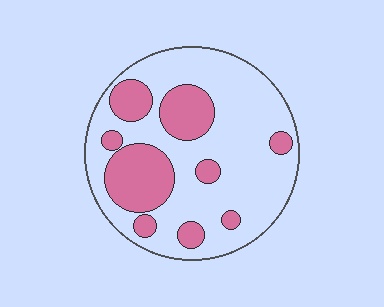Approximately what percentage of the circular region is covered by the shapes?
Approximately 30%.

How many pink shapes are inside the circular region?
9.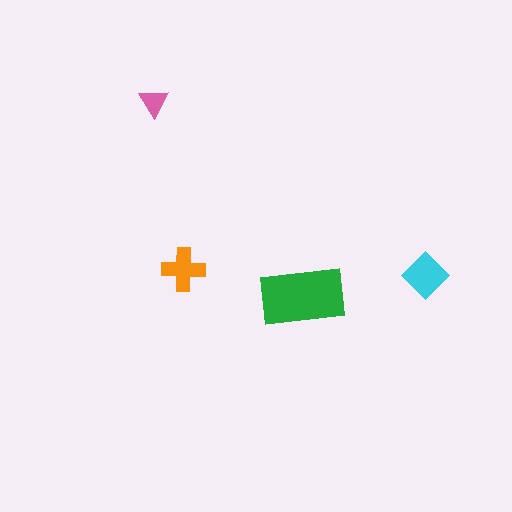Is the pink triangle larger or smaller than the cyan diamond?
Smaller.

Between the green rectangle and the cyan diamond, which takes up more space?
The green rectangle.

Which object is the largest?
The green rectangle.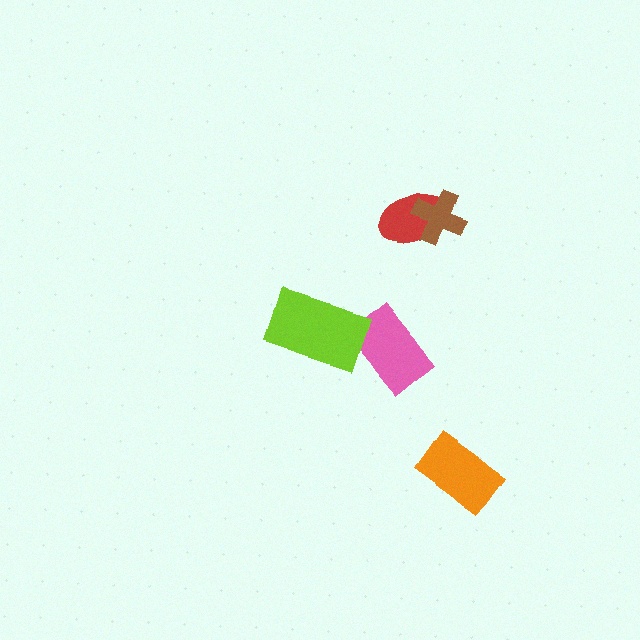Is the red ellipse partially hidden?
Yes, it is partially covered by another shape.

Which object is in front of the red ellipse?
The brown cross is in front of the red ellipse.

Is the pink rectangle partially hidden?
Yes, it is partially covered by another shape.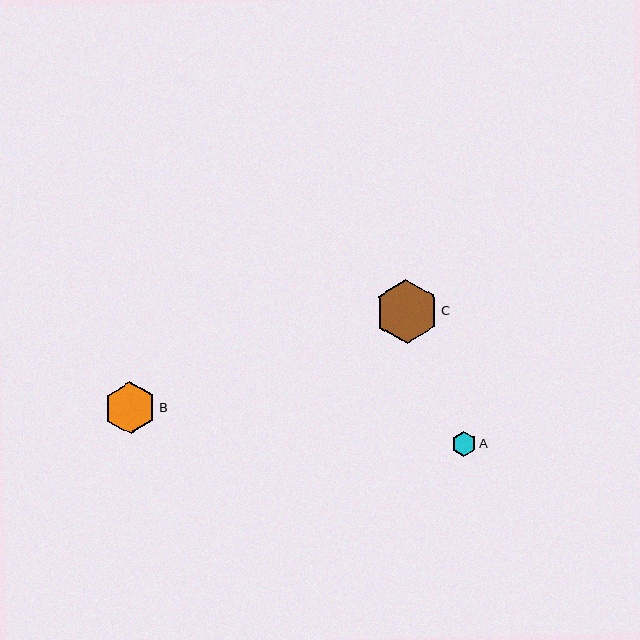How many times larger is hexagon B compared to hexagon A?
Hexagon B is approximately 2.1 times the size of hexagon A.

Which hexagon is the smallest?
Hexagon A is the smallest with a size of approximately 25 pixels.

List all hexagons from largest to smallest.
From largest to smallest: C, B, A.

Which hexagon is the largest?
Hexagon C is the largest with a size of approximately 63 pixels.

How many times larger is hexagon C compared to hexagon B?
Hexagon C is approximately 1.2 times the size of hexagon B.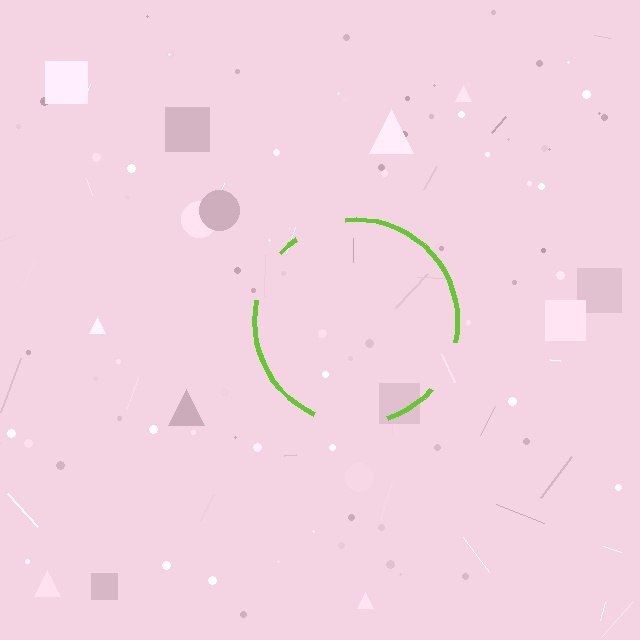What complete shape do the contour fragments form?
The contour fragments form a circle.